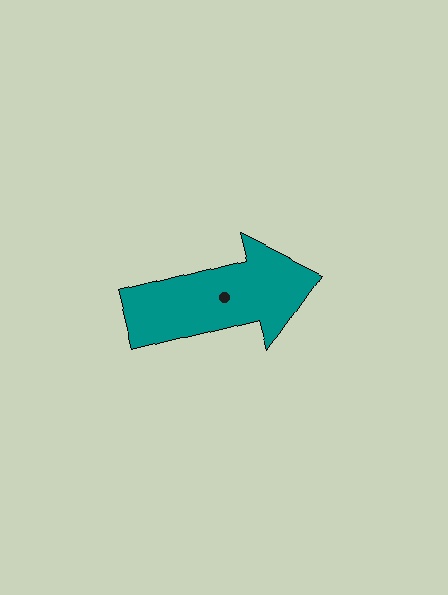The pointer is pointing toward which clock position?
Roughly 3 o'clock.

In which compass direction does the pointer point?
East.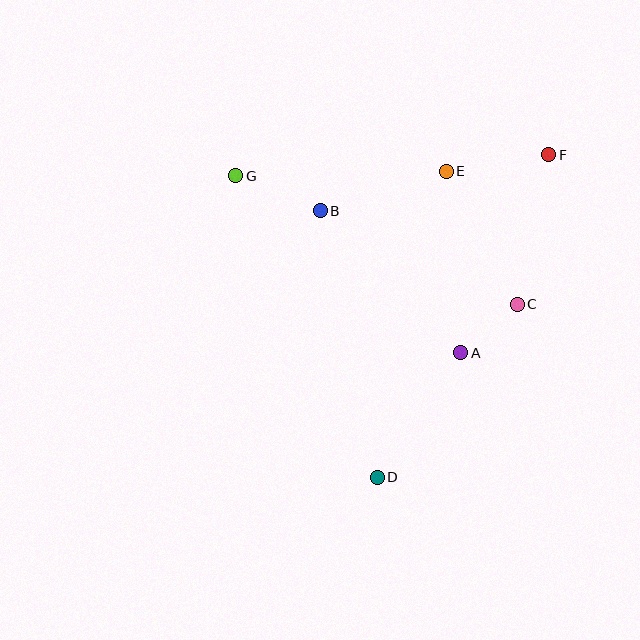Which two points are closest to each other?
Points A and C are closest to each other.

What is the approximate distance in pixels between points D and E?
The distance between D and E is approximately 314 pixels.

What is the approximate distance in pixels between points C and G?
The distance between C and G is approximately 310 pixels.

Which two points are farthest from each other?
Points D and F are farthest from each other.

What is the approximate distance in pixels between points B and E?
The distance between B and E is approximately 132 pixels.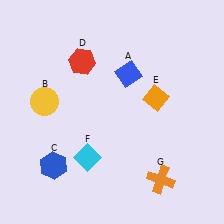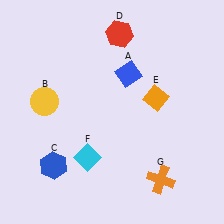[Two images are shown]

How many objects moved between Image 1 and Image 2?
1 object moved between the two images.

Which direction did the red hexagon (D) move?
The red hexagon (D) moved right.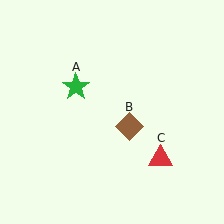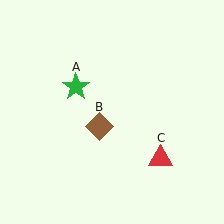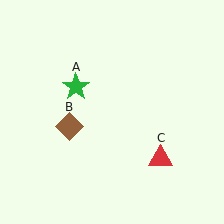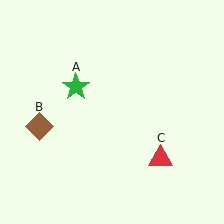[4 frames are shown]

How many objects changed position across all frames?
1 object changed position: brown diamond (object B).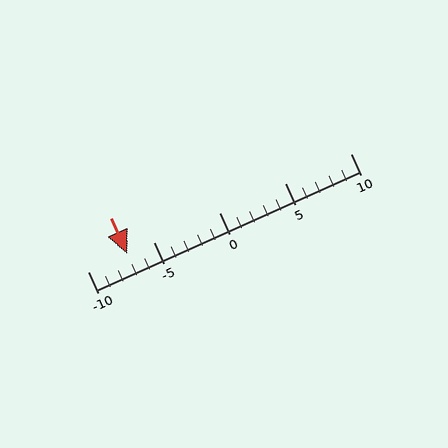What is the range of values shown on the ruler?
The ruler shows values from -10 to 10.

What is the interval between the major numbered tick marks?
The major tick marks are spaced 5 units apart.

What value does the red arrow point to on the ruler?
The red arrow points to approximately -7.